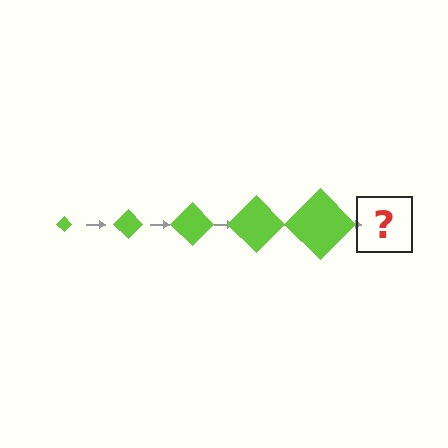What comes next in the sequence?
The next element should be a lime diamond, larger than the previous one.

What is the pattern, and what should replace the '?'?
The pattern is that the diamond gets progressively larger each step. The '?' should be a lime diamond, larger than the previous one.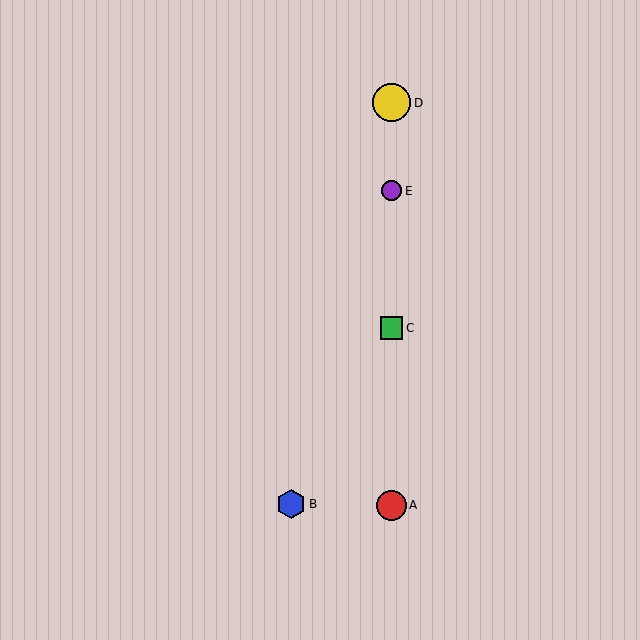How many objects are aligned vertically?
4 objects (A, C, D, E) are aligned vertically.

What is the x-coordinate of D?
Object D is at x≈391.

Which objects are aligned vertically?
Objects A, C, D, E are aligned vertically.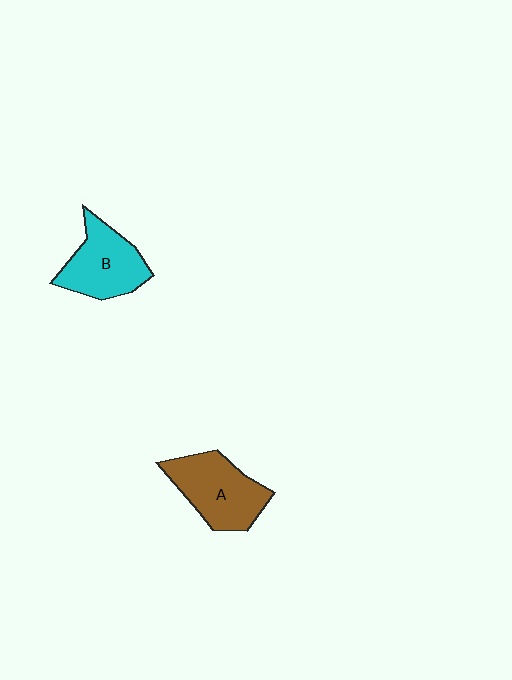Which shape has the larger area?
Shape A (brown).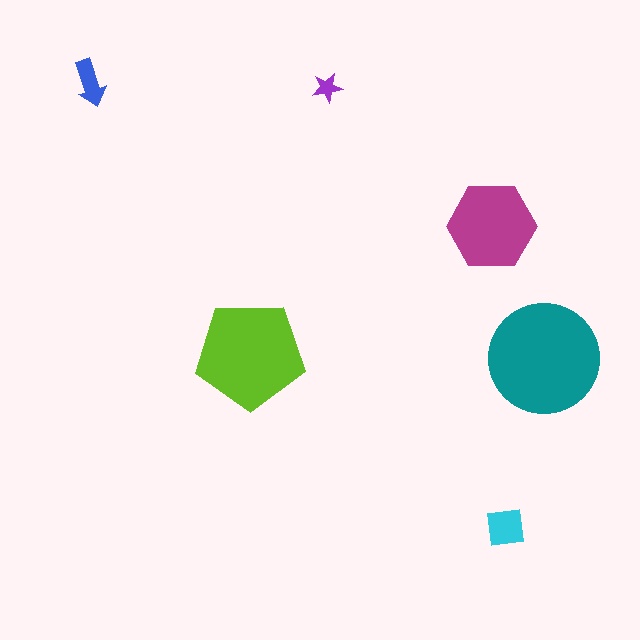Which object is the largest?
The teal circle.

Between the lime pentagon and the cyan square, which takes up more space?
The lime pentagon.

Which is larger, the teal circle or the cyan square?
The teal circle.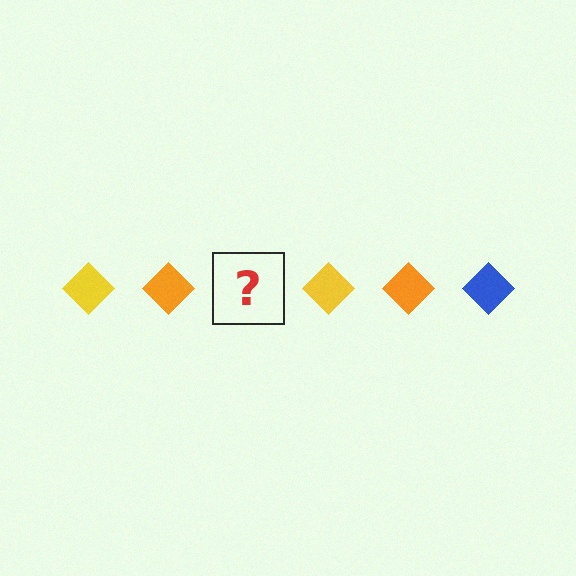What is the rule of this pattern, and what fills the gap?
The rule is that the pattern cycles through yellow, orange, blue diamonds. The gap should be filled with a blue diamond.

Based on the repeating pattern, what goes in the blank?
The blank should be a blue diamond.